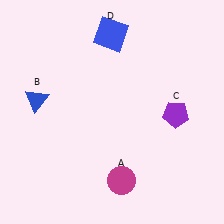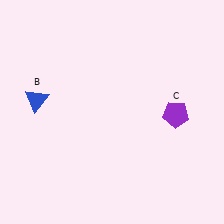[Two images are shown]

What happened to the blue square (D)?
The blue square (D) was removed in Image 2. It was in the top-left area of Image 1.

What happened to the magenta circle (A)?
The magenta circle (A) was removed in Image 2. It was in the bottom-right area of Image 1.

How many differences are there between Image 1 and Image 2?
There are 2 differences between the two images.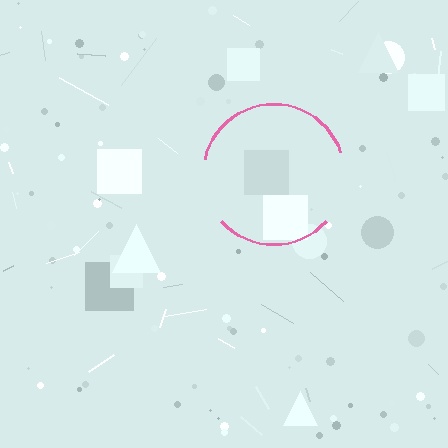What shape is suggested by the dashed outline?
The dashed outline suggests a circle.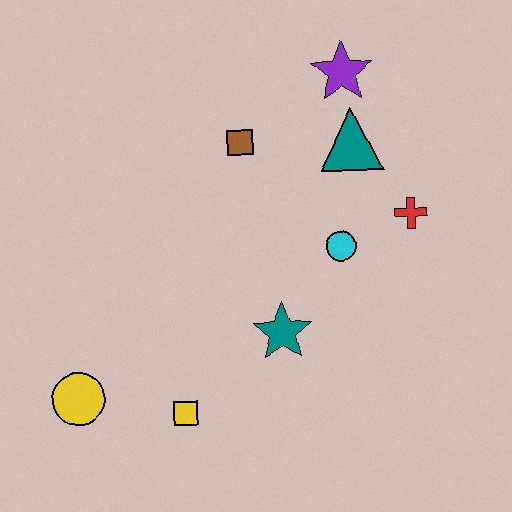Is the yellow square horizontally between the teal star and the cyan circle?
No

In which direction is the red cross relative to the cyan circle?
The red cross is to the right of the cyan circle.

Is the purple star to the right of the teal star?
Yes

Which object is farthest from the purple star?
The yellow circle is farthest from the purple star.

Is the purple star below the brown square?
No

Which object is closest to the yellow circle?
The yellow square is closest to the yellow circle.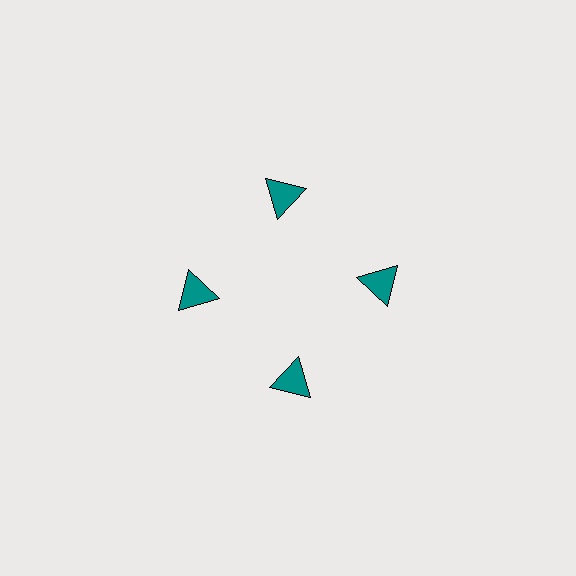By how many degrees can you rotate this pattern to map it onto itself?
The pattern maps onto itself every 90 degrees of rotation.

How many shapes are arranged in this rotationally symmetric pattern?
There are 4 shapes, arranged in 4 groups of 1.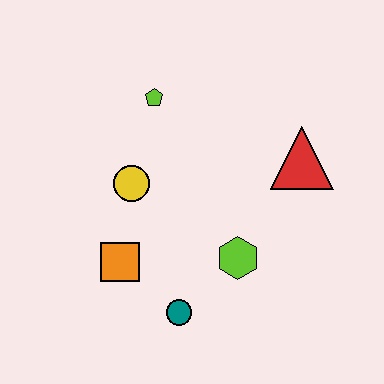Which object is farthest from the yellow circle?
The red triangle is farthest from the yellow circle.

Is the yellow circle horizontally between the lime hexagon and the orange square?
Yes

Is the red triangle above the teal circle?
Yes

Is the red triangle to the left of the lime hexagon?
No